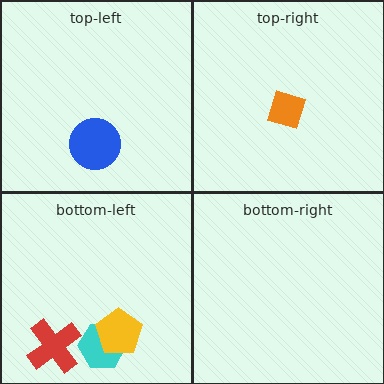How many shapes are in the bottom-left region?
3.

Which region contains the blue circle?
The top-left region.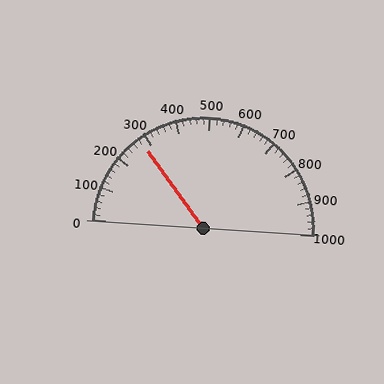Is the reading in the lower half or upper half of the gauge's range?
The reading is in the lower half of the range (0 to 1000).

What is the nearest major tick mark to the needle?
The nearest major tick mark is 300.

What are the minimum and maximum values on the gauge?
The gauge ranges from 0 to 1000.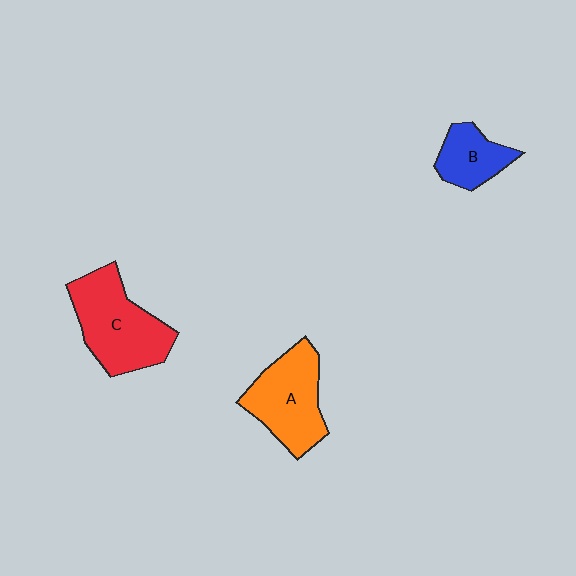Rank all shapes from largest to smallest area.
From largest to smallest: C (red), A (orange), B (blue).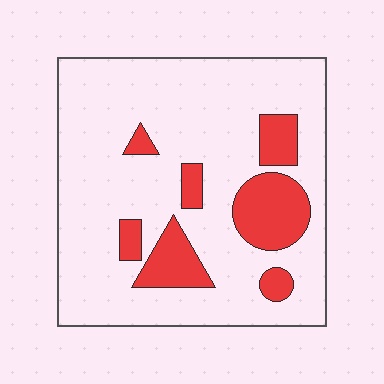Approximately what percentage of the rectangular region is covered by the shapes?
Approximately 20%.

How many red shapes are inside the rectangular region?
7.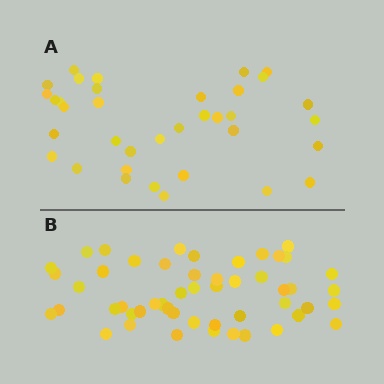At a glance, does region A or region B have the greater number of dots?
Region B (the bottom region) has more dots.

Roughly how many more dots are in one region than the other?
Region B has approximately 15 more dots than region A.